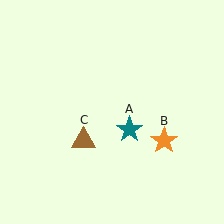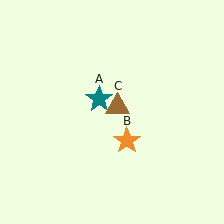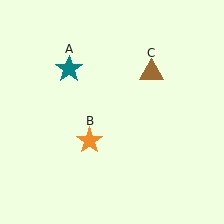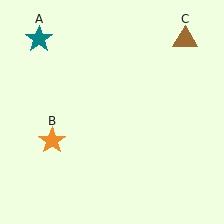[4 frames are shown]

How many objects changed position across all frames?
3 objects changed position: teal star (object A), orange star (object B), brown triangle (object C).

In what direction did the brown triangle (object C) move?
The brown triangle (object C) moved up and to the right.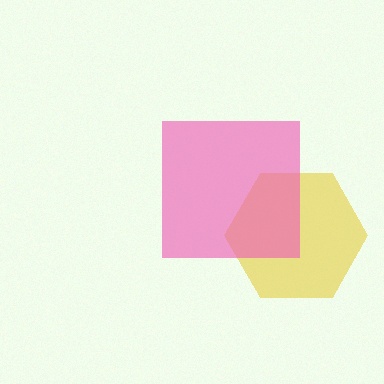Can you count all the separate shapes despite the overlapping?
Yes, there are 2 separate shapes.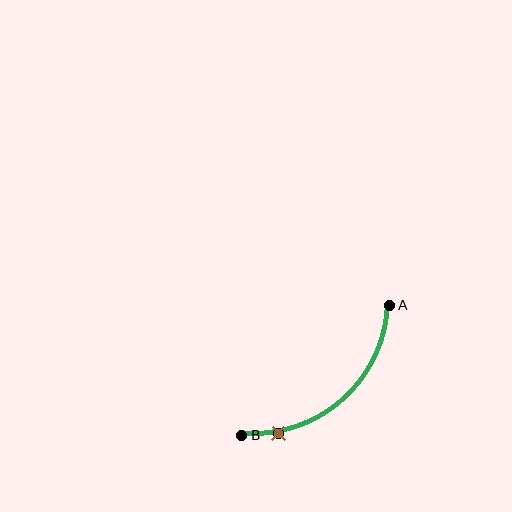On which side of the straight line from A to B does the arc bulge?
The arc bulges below and to the right of the straight line connecting A and B.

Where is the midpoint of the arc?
The arc midpoint is the point on the curve farthest from the straight line joining A and B. It sits below and to the right of that line.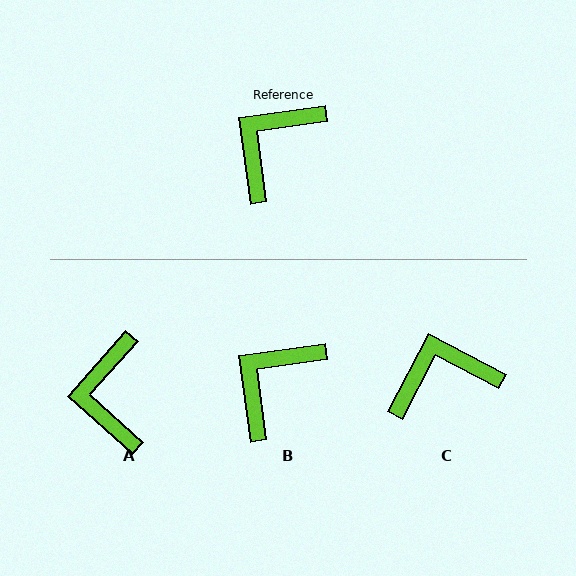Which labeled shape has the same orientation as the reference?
B.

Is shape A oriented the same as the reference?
No, it is off by about 41 degrees.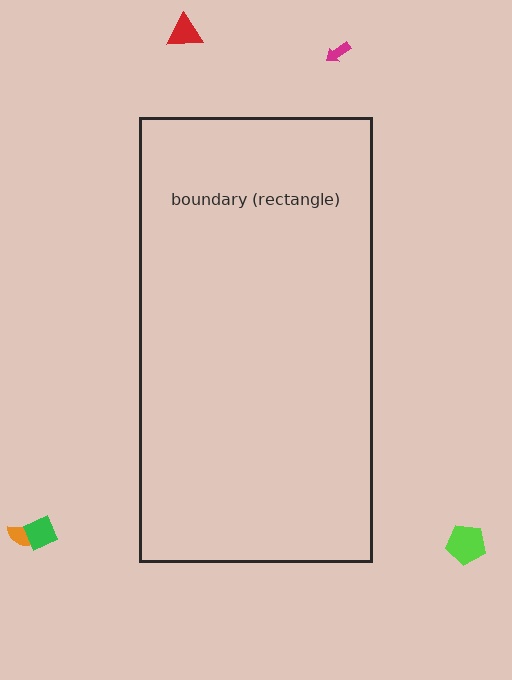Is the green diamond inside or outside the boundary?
Outside.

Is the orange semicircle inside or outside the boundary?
Outside.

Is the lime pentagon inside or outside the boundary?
Outside.